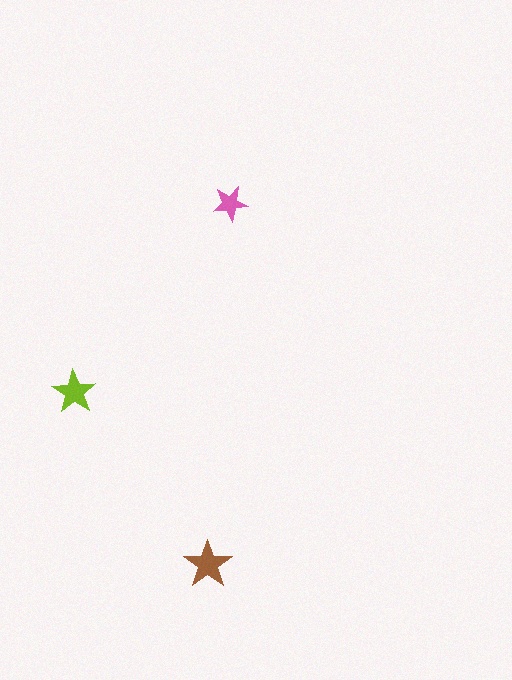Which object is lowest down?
The brown star is bottommost.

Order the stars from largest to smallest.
the brown one, the lime one, the pink one.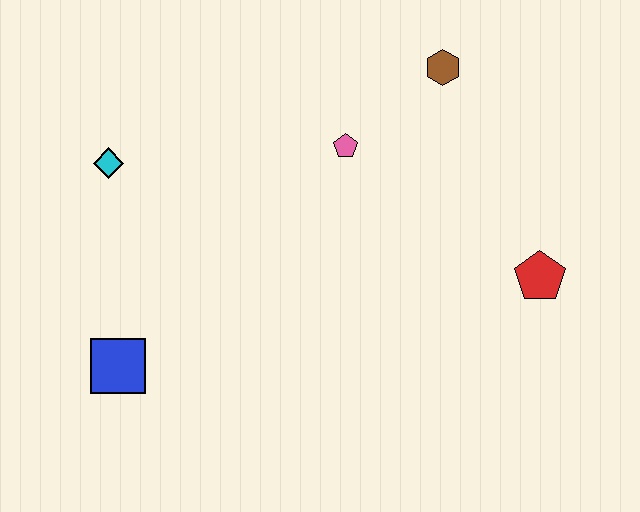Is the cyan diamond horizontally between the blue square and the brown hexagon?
No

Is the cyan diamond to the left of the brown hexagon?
Yes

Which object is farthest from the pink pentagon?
The blue square is farthest from the pink pentagon.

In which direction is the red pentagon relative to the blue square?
The red pentagon is to the right of the blue square.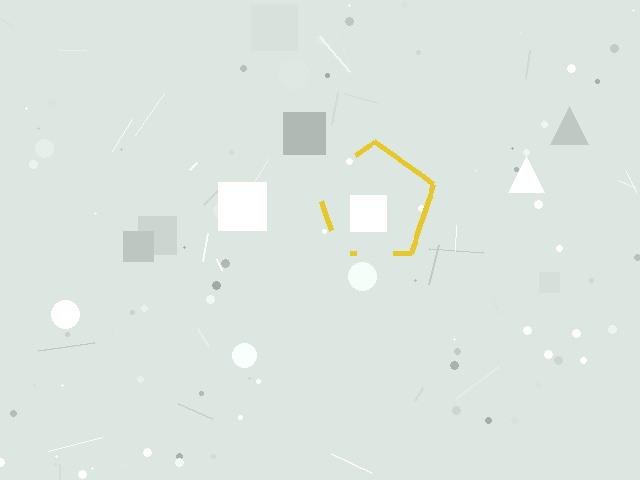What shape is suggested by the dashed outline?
The dashed outline suggests a pentagon.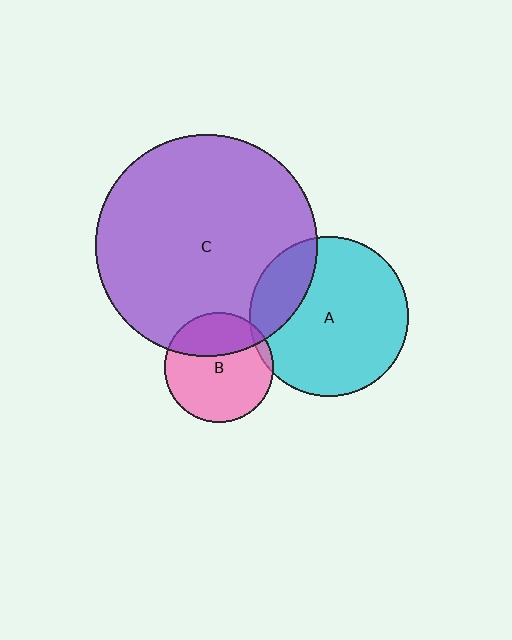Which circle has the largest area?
Circle C (purple).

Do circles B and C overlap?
Yes.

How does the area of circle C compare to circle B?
Approximately 4.1 times.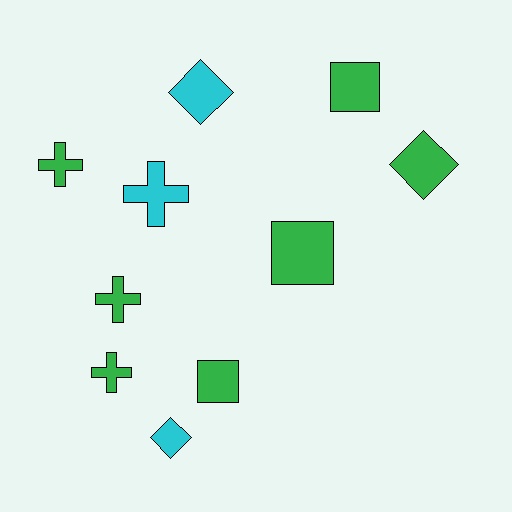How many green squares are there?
There are 3 green squares.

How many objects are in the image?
There are 10 objects.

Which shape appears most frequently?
Cross, with 4 objects.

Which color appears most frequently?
Green, with 7 objects.